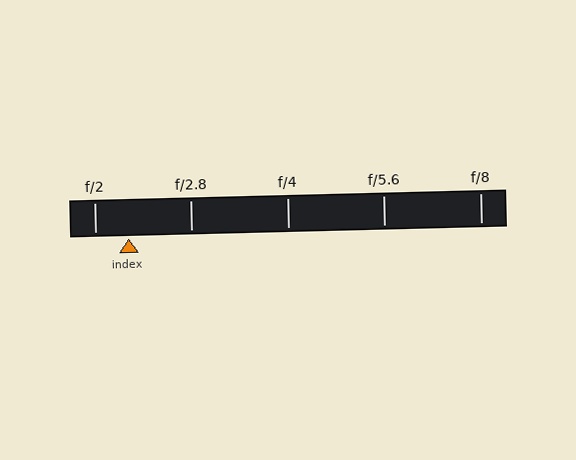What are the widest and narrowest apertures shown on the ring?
The widest aperture shown is f/2 and the narrowest is f/8.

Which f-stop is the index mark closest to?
The index mark is closest to f/2.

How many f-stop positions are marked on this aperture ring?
There are 5 f-stop positions marked.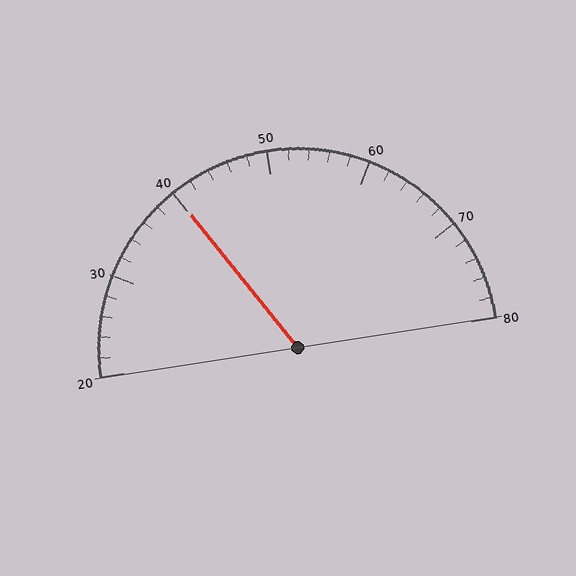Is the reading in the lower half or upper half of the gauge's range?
The reading is in the lower half of the range (20 to 80).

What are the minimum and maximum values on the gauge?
The gauge ranges from 20 to 80.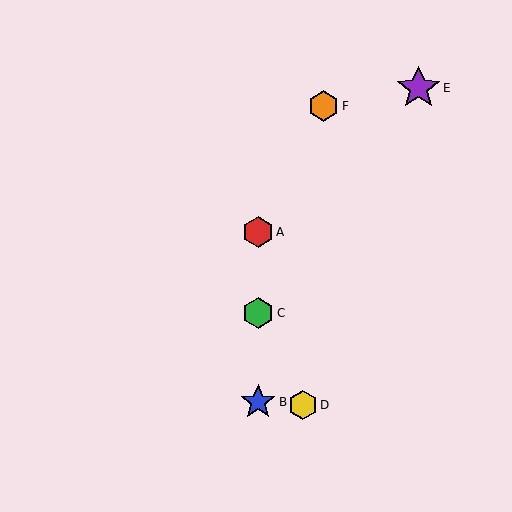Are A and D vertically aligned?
No, A is at x≈258 and D is at x≈303.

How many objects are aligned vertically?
3 objects (A, B, C) are aligned vertically.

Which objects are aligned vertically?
Objects A, B, C are aligned vertically.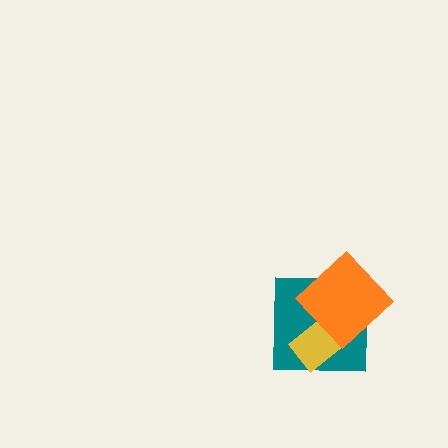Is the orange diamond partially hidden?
No, no other shape covers it.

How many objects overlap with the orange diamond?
2 objects overlap with the orange diamond.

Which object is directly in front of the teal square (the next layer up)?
The yellow rectangle is directly in front of the teal square.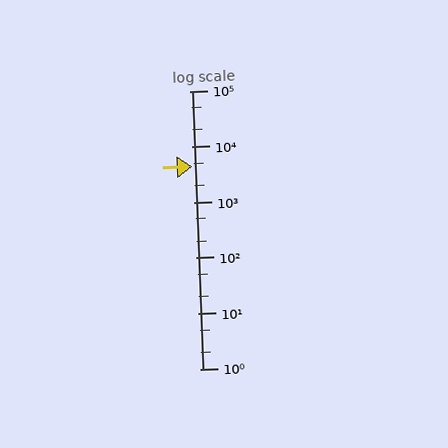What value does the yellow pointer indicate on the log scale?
The pointer indicates approximately 4300.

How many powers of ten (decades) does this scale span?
The scale spans 5 decades, from 1 to 100000.